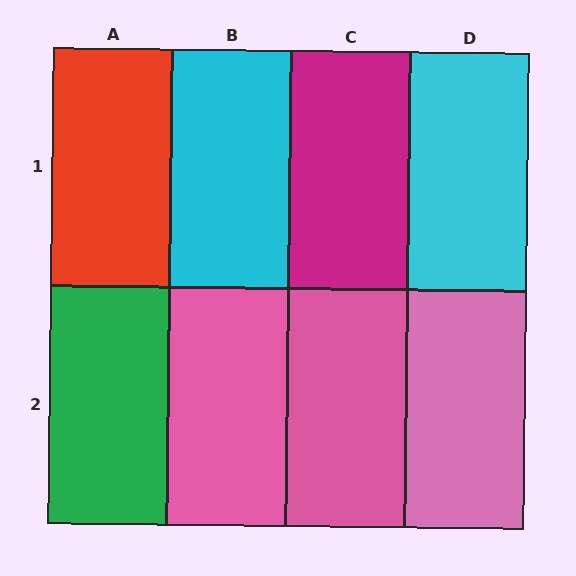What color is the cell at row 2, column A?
Green.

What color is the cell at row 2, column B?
Pink.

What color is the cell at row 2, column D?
Pink.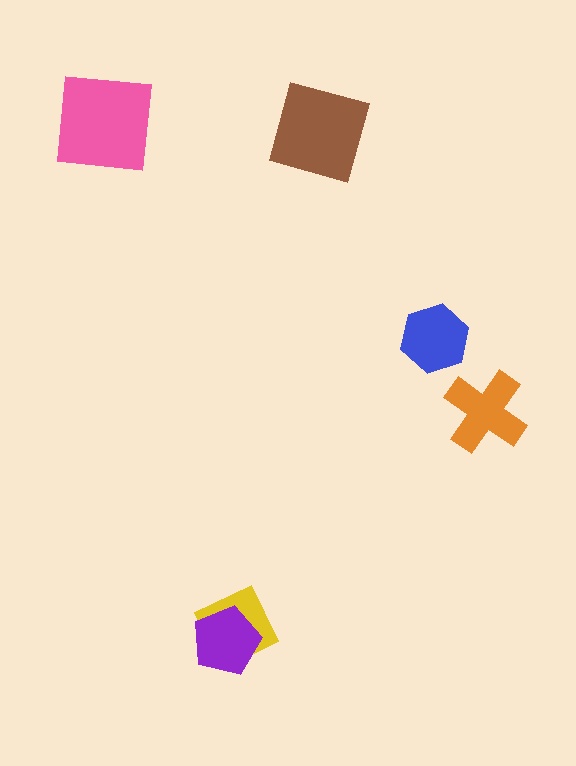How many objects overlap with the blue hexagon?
0 objects overlap with the blue hexagon.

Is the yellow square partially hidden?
Yes, it is partially covered by another shape.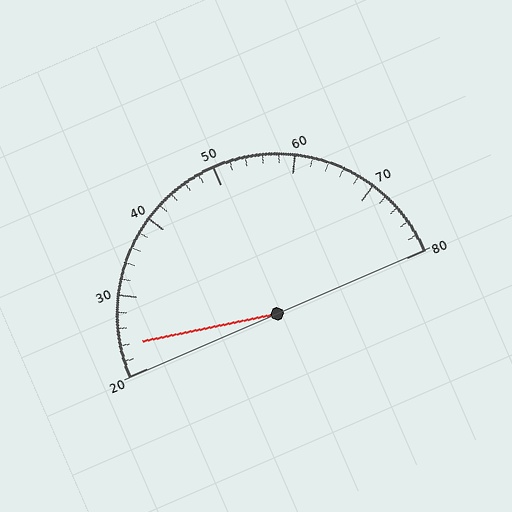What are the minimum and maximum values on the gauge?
The gauge ranges from 20 to 80.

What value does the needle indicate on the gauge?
The needle indicates approximately 24.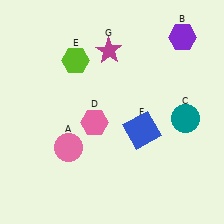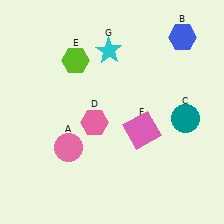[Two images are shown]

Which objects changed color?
B changed from purple to blue. F changed from blue to pink. G changed from magenta to cyan.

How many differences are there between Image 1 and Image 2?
There are 3 differences between the two images.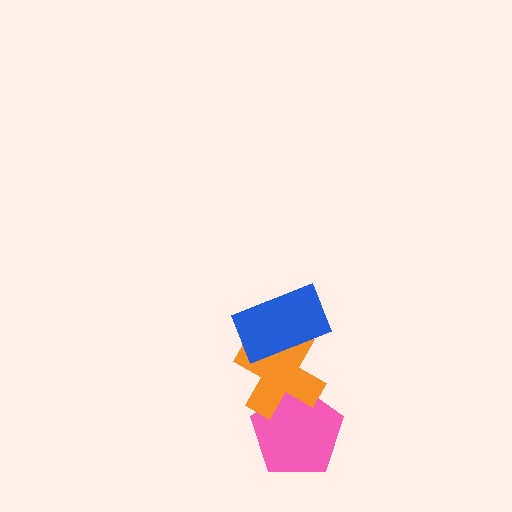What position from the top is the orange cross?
The orange cross is 2nd from the top.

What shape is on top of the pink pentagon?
The orange cross is on top of the pink pentagon.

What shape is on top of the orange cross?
The blue rectangle is on top of the orange cross.